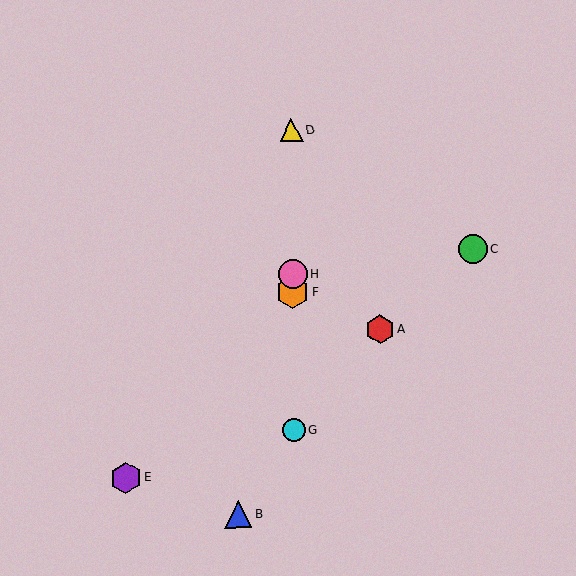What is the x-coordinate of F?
Object F is at x≈293.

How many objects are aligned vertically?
4 objects (D, F, G, H) are aligned vertically.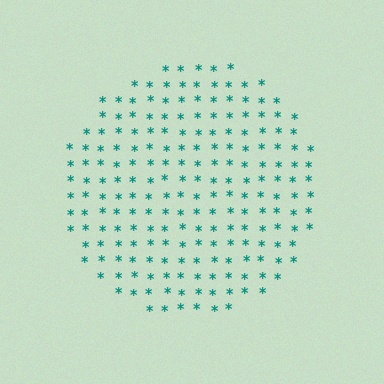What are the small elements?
The small elements are asterisks.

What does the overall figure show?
The overall figure shows a circle.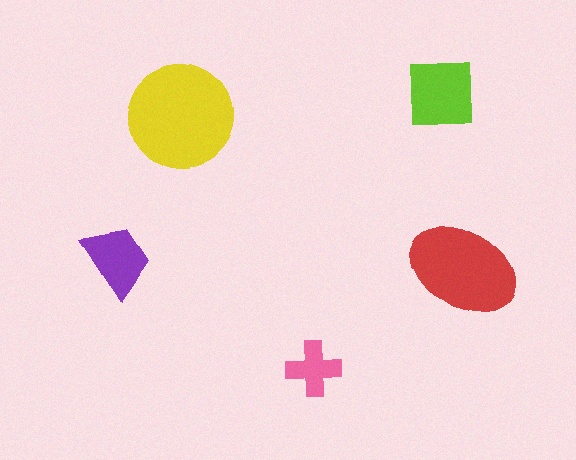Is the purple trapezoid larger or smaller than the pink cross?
Larger.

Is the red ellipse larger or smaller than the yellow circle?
Smaller.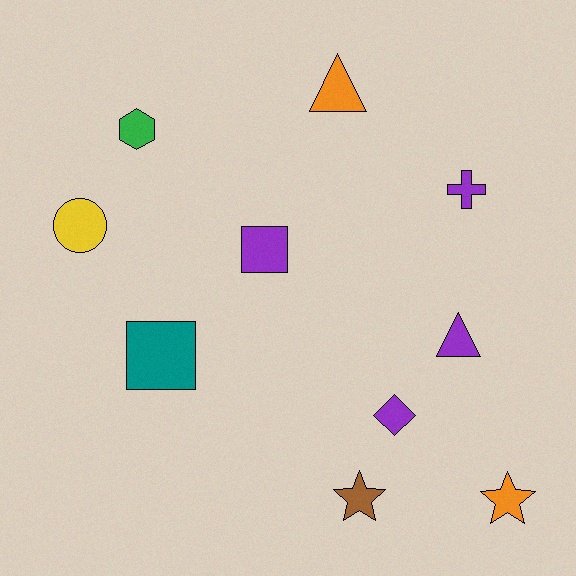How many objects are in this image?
There are 10 objects.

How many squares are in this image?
There are 2 squares.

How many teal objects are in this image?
There is 1 teal object.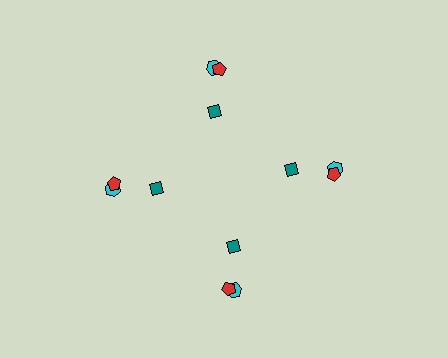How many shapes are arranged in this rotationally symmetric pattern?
There are 12 shapes, arranged in 4 groups of 3.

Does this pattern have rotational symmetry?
Yes, this pattern has 4-fold rotational symmetry. It looks the same after rotating 90 degrees around the center.